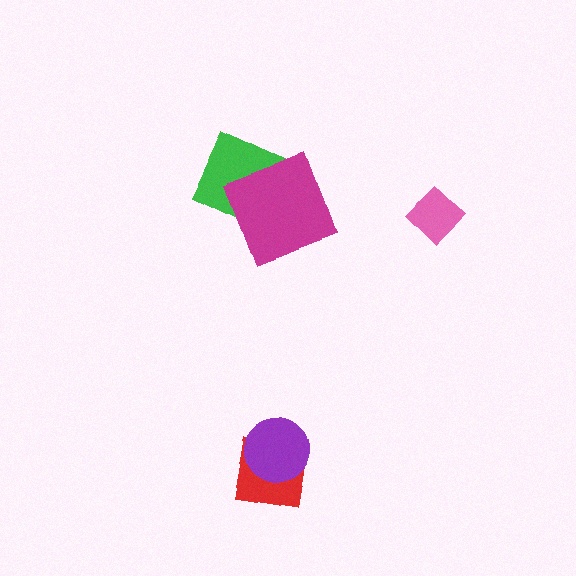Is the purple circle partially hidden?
No, no other shape covers it.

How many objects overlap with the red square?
1 object overlaps with the red square.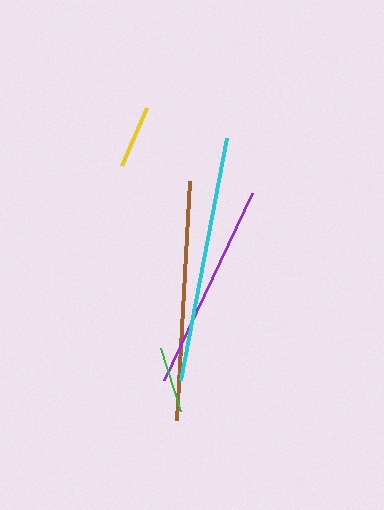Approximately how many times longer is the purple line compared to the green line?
The purple line is approximately 3.1 times the length of the green line.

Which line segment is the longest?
The cyan line is the longest at approximately 246 pixels.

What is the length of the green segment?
The green segment is approximately 66 pixels long.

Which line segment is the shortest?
The yellow line is the shortest at approximately 63 pixels.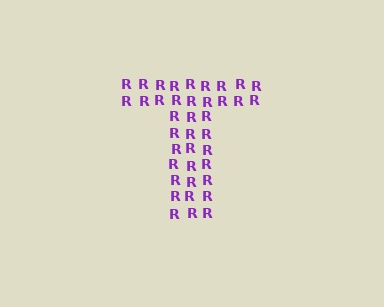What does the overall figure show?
The overall figure shows the letter T.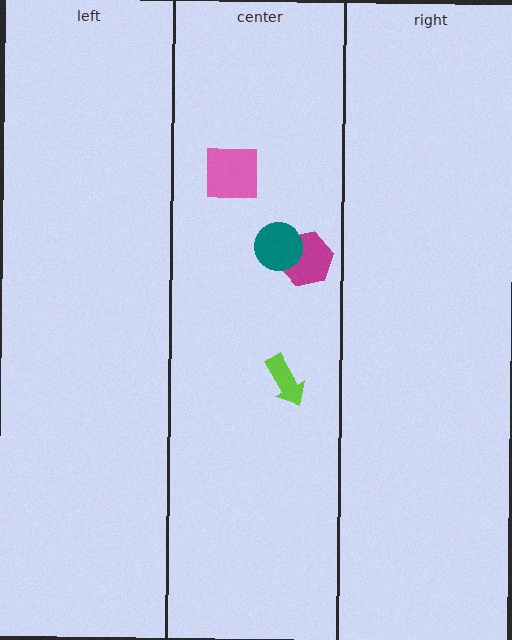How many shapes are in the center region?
4.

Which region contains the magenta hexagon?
The center region.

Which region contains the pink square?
The center region.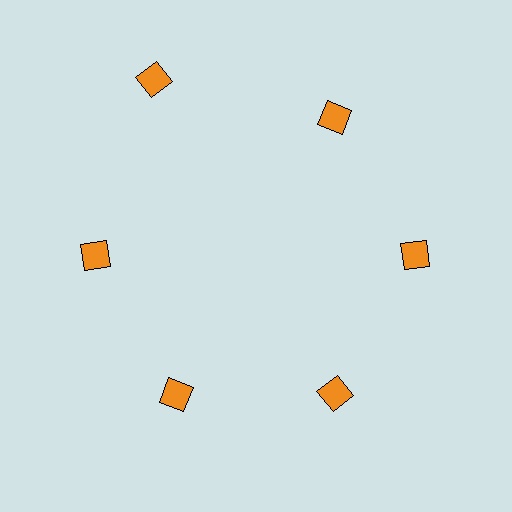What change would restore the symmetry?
The symmetry would be restored by moving it inward, back onto the ring so that all 6 squares sit at equal angles and equal distance from the center.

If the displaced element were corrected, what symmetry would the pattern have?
It would have 6-fold rotational symmetry — the pattern would map onto itself every 60 degrees.